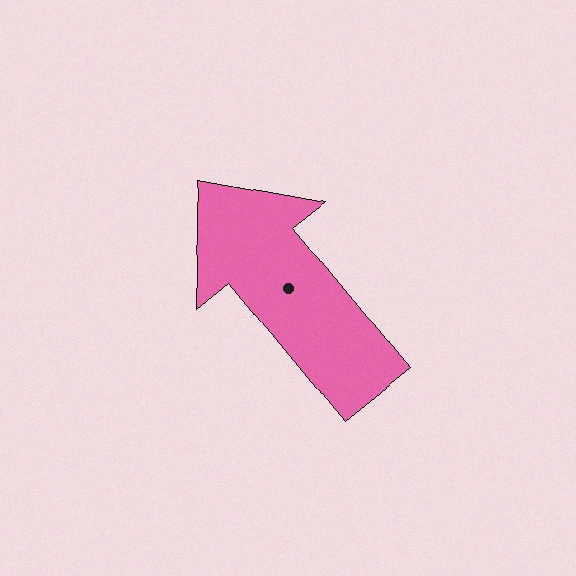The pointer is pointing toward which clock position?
Roughly 11 o'clock.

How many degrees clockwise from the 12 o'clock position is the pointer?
Approximately 321 degrees.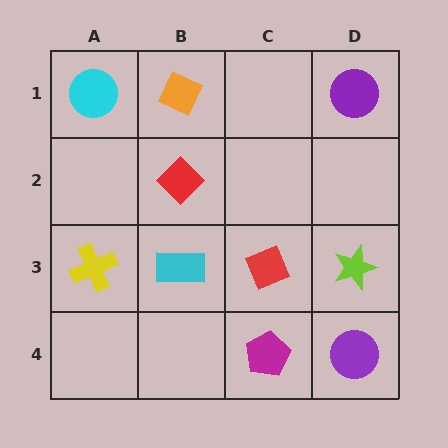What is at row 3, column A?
A yellow cross.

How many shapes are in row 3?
4 shapes.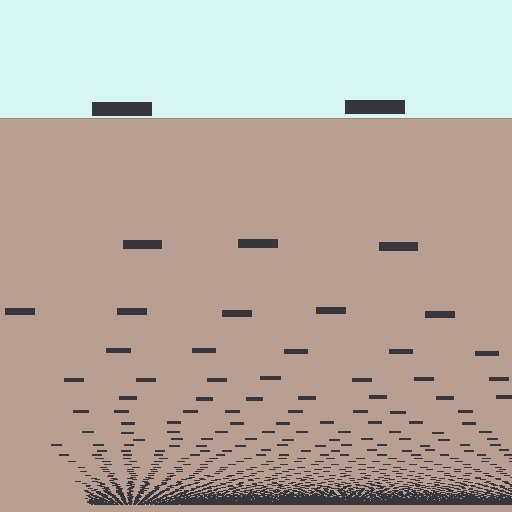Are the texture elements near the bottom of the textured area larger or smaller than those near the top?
Smaller. The gradient is inverted — elements near the bottom are smaller and denser.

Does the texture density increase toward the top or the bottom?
Density increases toward the bottom.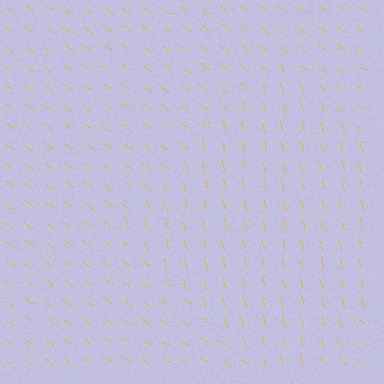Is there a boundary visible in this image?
Yes, there is a texture boundary formed by a change in line orientation.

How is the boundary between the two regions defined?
The boundary is defined purely by a change in line orientation (approximately 40 degrees difference). All lines are the same color and thickness.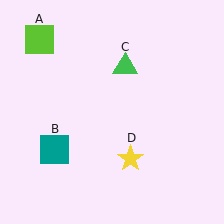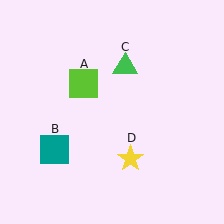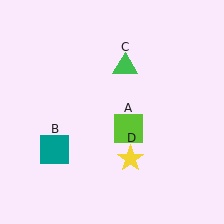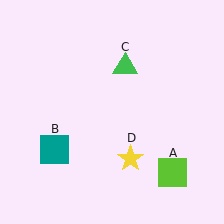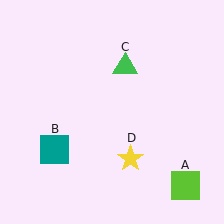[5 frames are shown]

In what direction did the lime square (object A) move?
The lime square (object A) moved down and to the right.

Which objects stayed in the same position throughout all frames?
Teal square (object B) and green triangle (object C) and yellow star (object D) remained stationary.